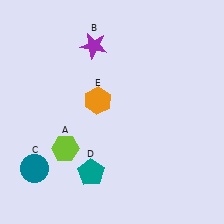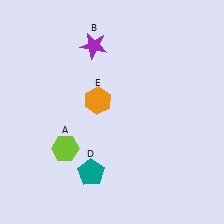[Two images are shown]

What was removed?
The teal circle (C) was removed in Image 2.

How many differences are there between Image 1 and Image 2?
There is 1 difference between the two images.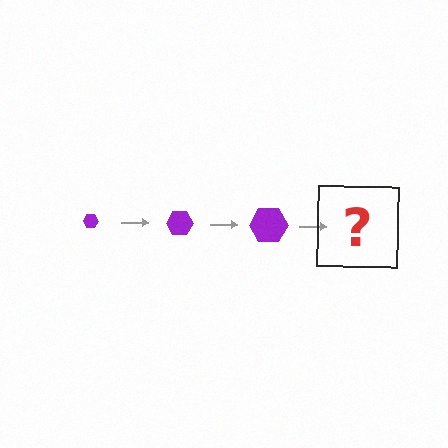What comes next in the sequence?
The next element should be a purple hexagon, larger than the previous one.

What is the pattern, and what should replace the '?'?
The pattern is that the hexagon gets progressively larger each step. The '?' should be a purple hexagon, larger than the previous one.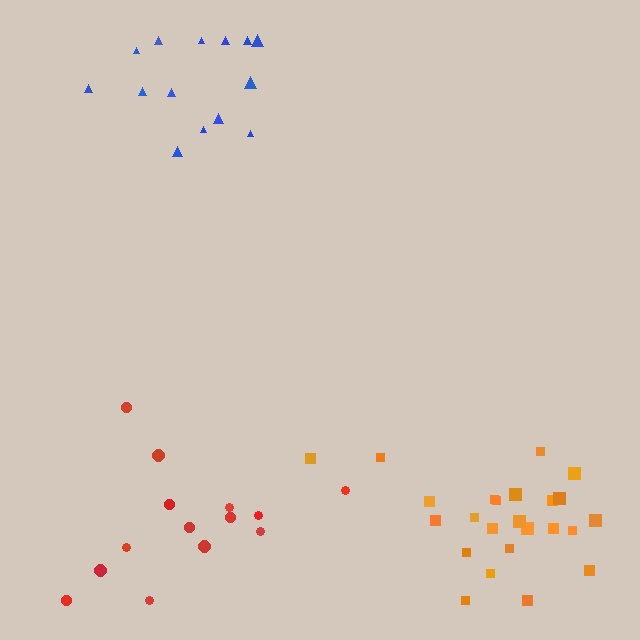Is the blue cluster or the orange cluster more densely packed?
Orange.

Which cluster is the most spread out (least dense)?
Red.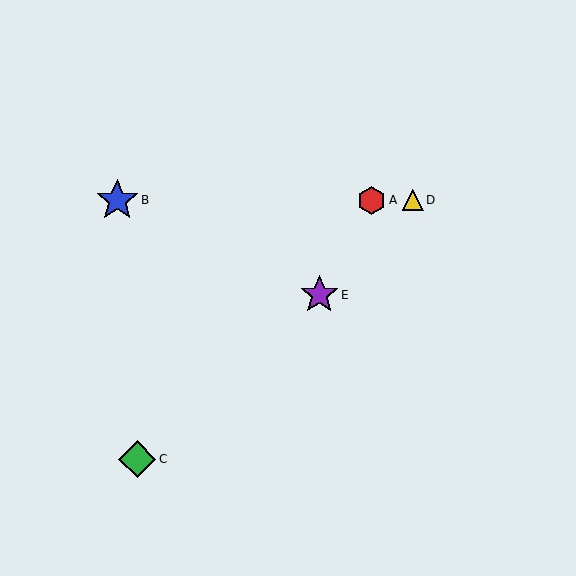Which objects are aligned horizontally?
Objects A, B, D are aligned horizontally.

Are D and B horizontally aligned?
Yes, both are at y≈200.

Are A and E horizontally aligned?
No, A is at y≈200 and E is at y≈295.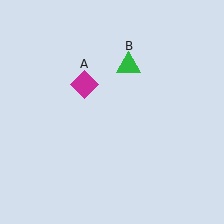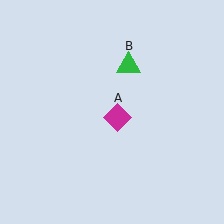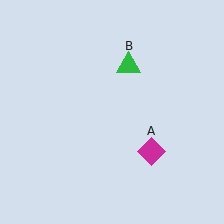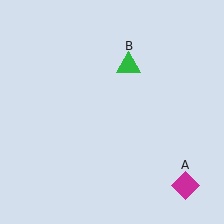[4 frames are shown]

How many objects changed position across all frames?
1 object changed position: magenta diamond (object A).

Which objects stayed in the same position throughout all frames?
Green triangle (object B) remained stationary.